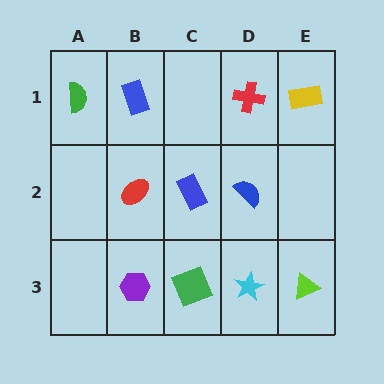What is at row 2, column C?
A blue rectangle.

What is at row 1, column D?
A red cross.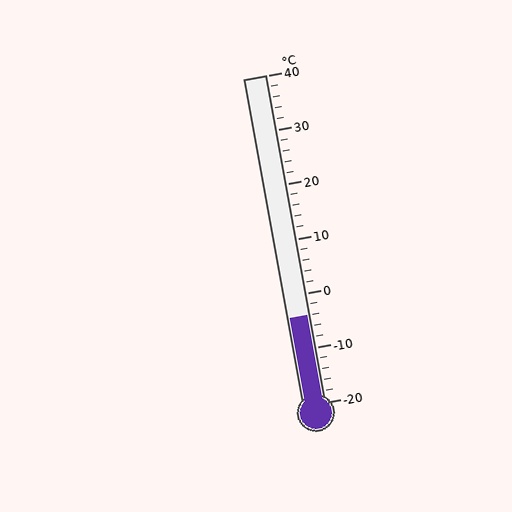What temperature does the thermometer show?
The thermometer shows approximately -4°C.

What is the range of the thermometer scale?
The thermometer scale ranges from -20°C to 40°C.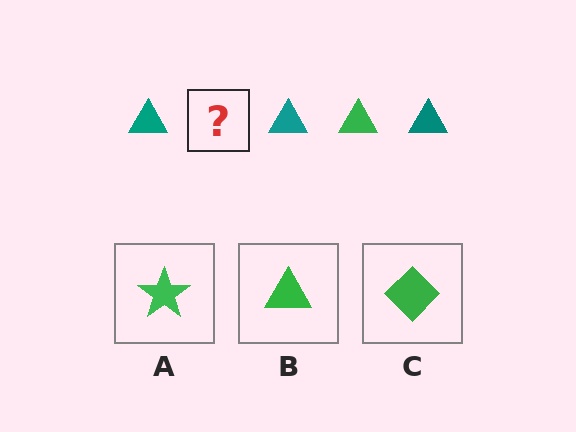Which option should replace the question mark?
Option B.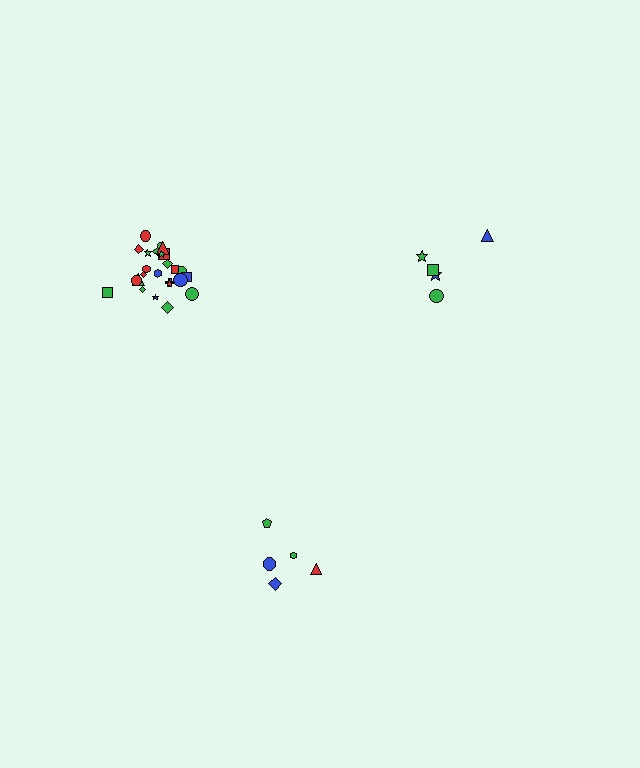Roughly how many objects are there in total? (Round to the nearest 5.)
Roughly 35 objects in total.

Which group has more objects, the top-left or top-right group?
The top-left group.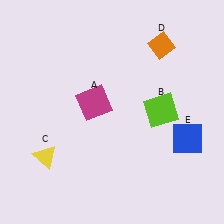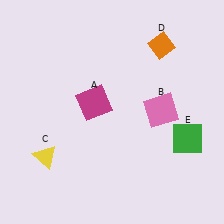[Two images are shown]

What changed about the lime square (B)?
In Image 1, B is lime. In Image 2, it changed to pink.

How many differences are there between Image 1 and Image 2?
There are 2 differences between the two images.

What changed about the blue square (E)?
In Image 1, E is blue. In Image 2, it changed to green.